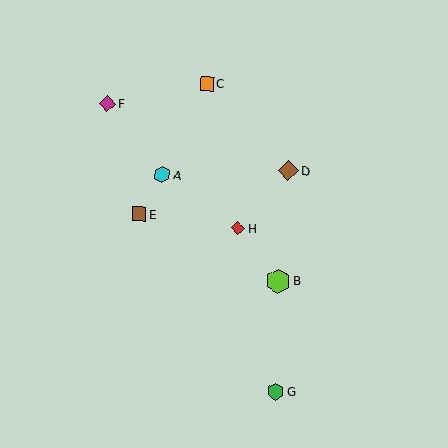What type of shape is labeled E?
Shape E is a brown square.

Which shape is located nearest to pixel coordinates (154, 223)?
The brown square (labeled E) at (140, 214) is nearest to that location.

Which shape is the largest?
The lime hexagon (labeled B) is the largest.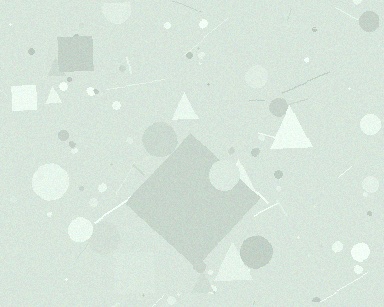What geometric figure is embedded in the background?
A diamond is embedded in the background.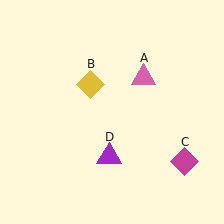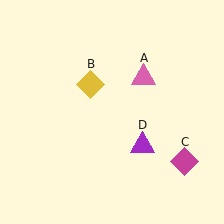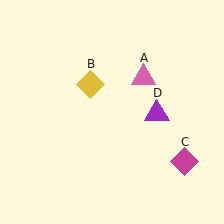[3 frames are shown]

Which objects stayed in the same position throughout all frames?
Pink triangle (object A) and yellow diamond (object B) and magenta diamond (object C) remained stationary.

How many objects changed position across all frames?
1 object changed position: purple triangle (object D).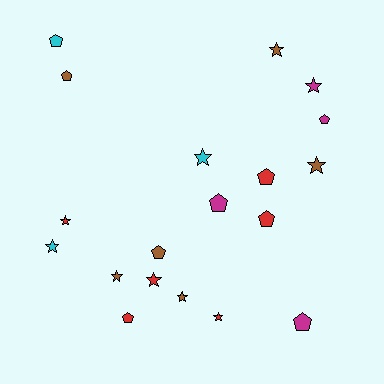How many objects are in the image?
There are 19 objects.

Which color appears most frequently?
Red, with 6 objects.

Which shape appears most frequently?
Star, with 10 objects.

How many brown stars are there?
There are 4 brown stars.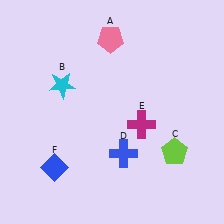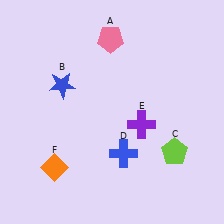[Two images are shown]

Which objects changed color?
B changed from cyan to blue. E changed from magenta to purple. F changed from blue to orange.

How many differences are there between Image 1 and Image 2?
There are 3 differences between the two images.